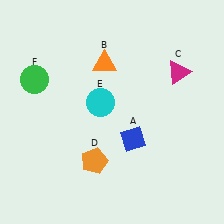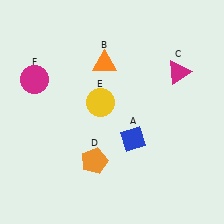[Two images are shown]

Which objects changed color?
E changed from cyan to yellow. F changed from green to magenta.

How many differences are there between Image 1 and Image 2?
There are 2 differences between the two images.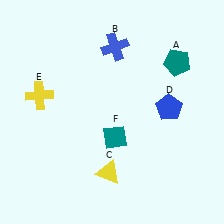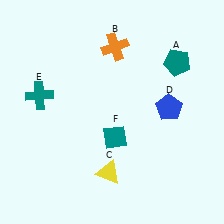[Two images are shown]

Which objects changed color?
B changed from blue to orange. E changed from yellow to teal.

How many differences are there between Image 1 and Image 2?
There are 2 differences between the two images.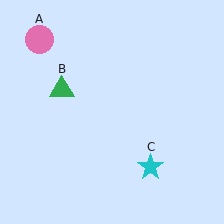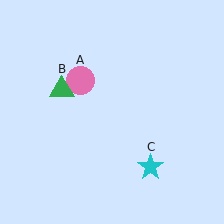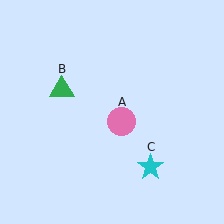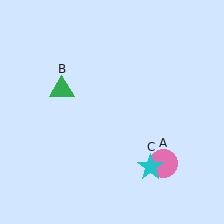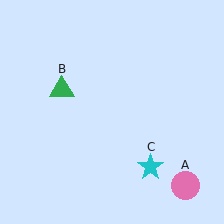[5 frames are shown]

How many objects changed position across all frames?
1 object changed position: pink circle (object A).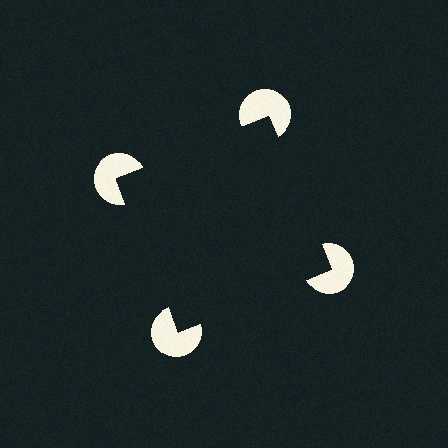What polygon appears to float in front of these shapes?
An illusory square — its edges are inferred from the aligned wedge cuts in the pac-man discs, not physically drawn.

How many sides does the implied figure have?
4 sides.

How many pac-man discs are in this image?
There are 4 — one at each vertex of the illusory square.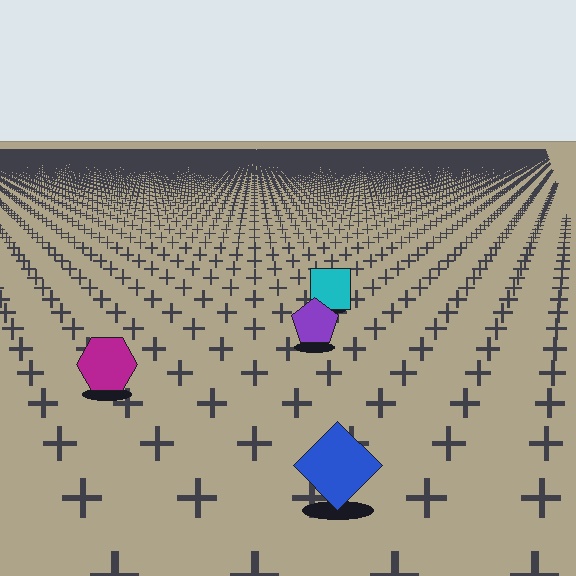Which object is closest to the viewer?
The blue diamond is closest. The texture marks near it are larger and more spread out.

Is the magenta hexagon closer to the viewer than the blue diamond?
No. The blue diamond is closer — you can tell from the texture gradient: the ground texture is coarser near it.